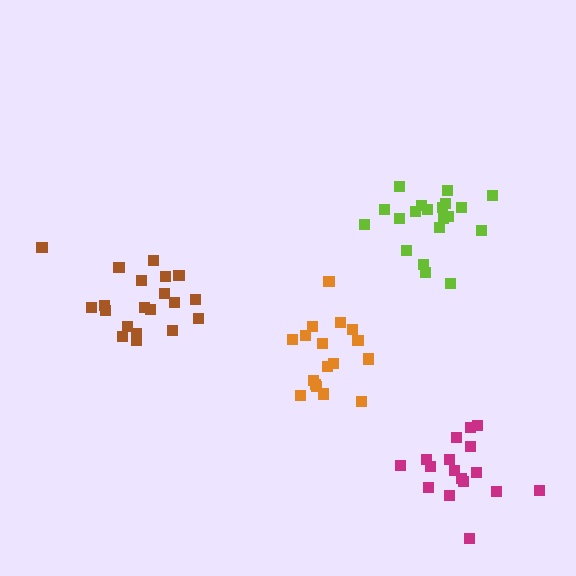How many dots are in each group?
Group 1: 20 dots, Group 2: 20 dots, Group 3: 17 dots, Group 4: 17 dots (74 total).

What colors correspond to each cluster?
The clusters are colored: lime, brown, orange, magenta.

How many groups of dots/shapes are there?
There are 4 groups.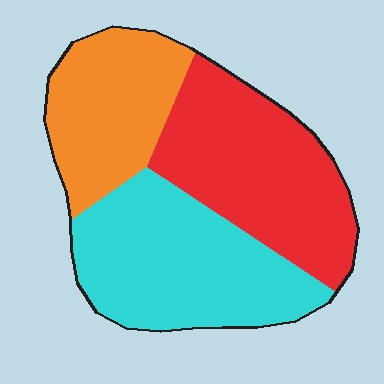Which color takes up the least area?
Orange, at roughly 25%.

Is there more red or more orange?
Red.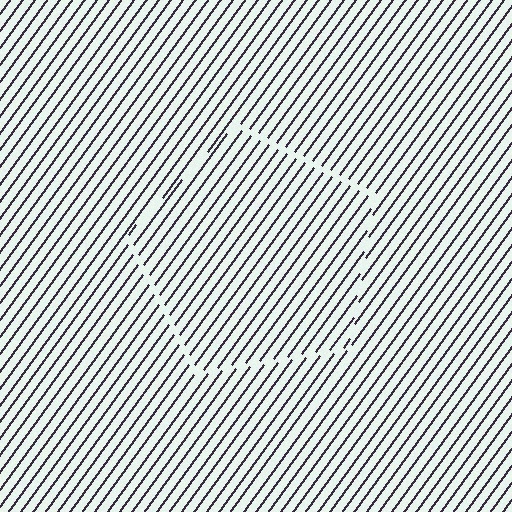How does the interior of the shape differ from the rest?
The interior of the shape contains the same grating, shifted by half a period — the contour is defined by the phase discontinuity where line-ends from the inner and outer gratings abut.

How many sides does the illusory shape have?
5 sides — the line-ends trace a pentagon.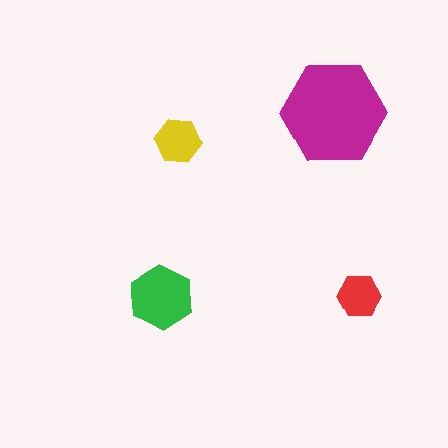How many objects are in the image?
There are 4 objects in the image.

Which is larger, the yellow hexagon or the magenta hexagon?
The magenta one.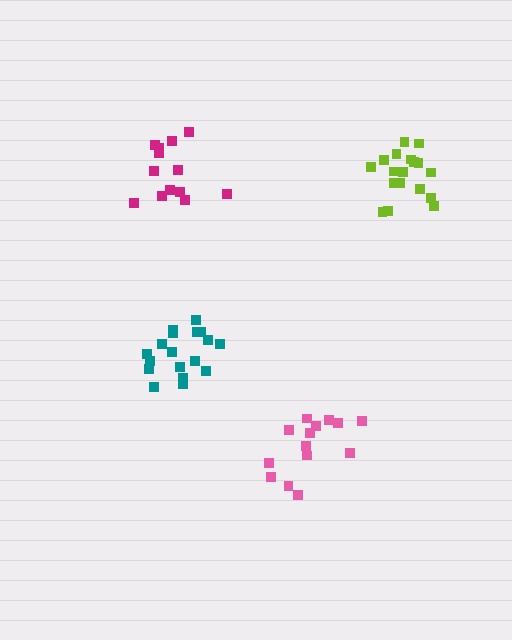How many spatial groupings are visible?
There are 4 spatial groupings.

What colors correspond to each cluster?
The clusters are colored: teal, lime, magenta, pink.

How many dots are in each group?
Group 1: 18 dots, Group 2: 18 dots, Group 3: 13 dots, Group 4: 14 dots (63 total).